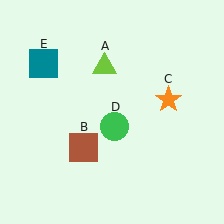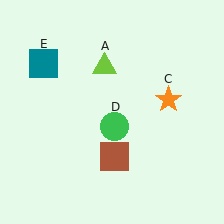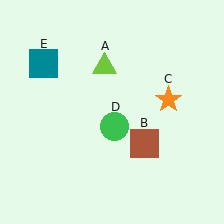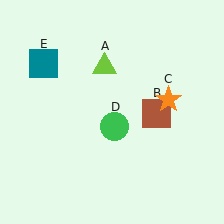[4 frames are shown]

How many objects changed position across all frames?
1 object changed position: brown square (object B).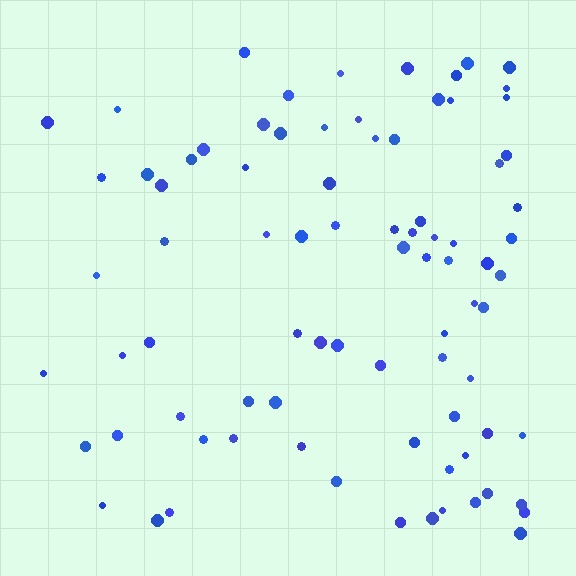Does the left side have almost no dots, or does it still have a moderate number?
Still a moderate number, just noticeably fewer than the right.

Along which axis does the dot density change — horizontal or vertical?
Horizontal.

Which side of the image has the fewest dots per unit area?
The left.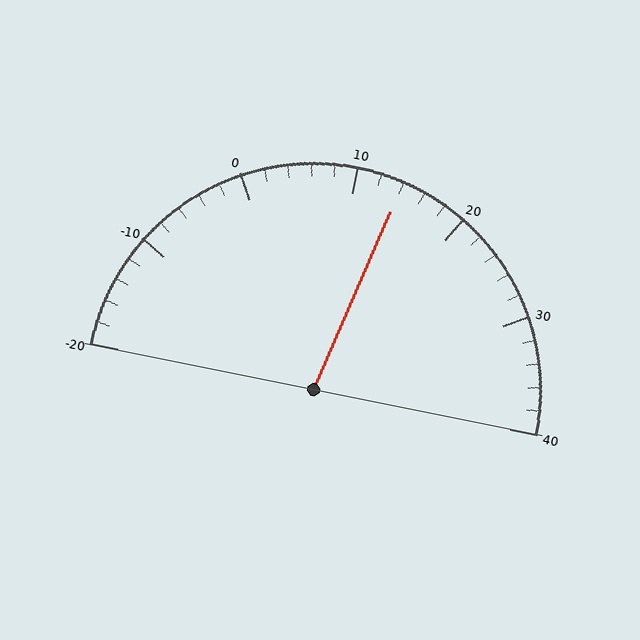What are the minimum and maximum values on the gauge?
The gauge ranges from -20 to 40.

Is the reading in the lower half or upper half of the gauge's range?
The reading is in the upper half of the range (-20 to 40).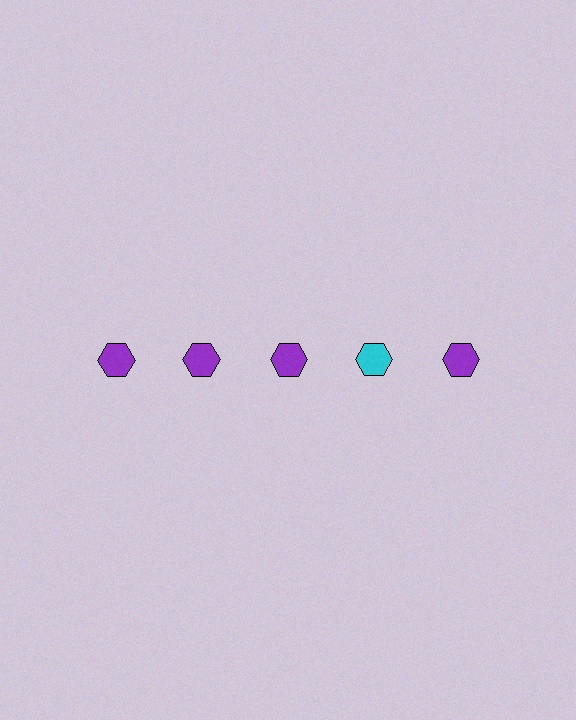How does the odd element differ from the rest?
It has a different color: cyan instead of purple.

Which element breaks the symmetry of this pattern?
The cyan hexagon in the top row, second from right column breaks the symmetry. All other shapes are purple hexagons.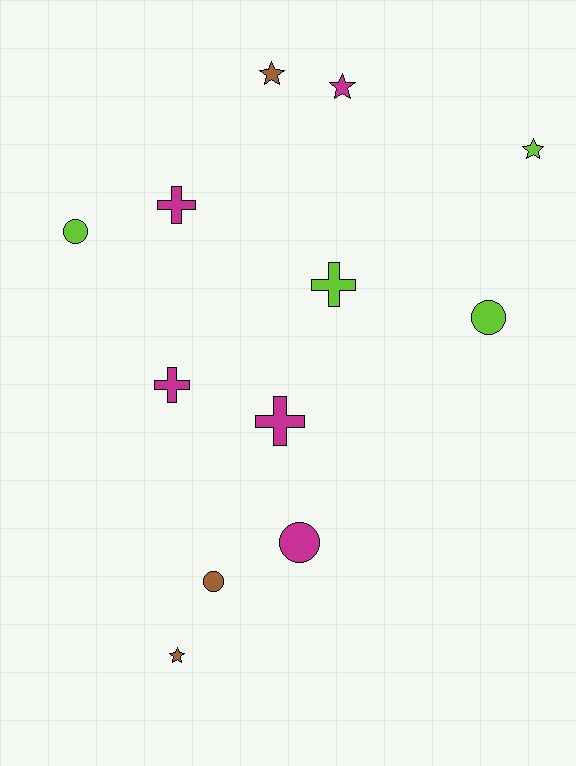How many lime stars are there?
There is 1 lime star.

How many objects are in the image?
There are 12 objects.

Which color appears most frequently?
Magenta, with 5 objects.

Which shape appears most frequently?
Star, with 4 objects.